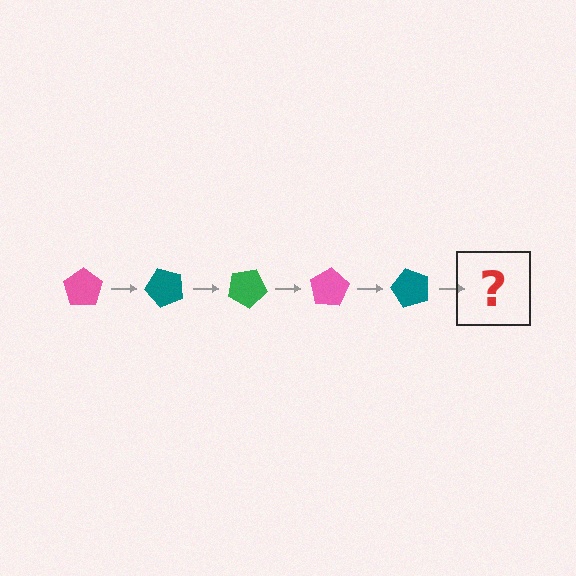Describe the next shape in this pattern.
It should be a green pentagon, rotated 250 degrees from the start.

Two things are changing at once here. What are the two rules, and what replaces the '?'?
The two rules are that it rotates 50 degrees each step and the color cycles through pink, teal, and green. The '?' should be a green pentagon, rotated 250 degrees from the start.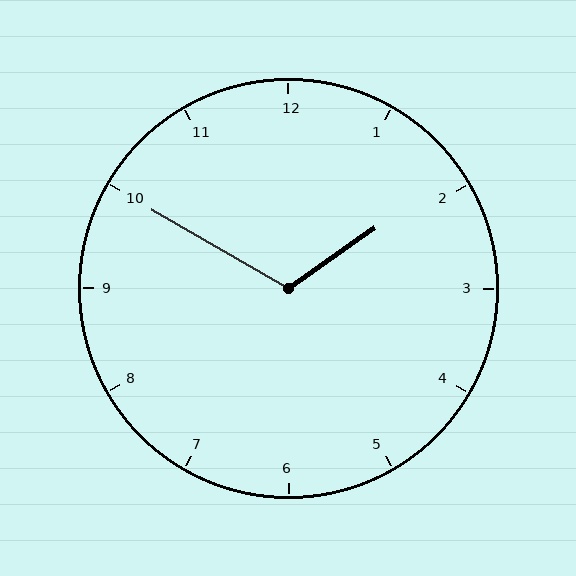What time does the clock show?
1:50.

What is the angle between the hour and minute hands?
Approximately 115 degrees.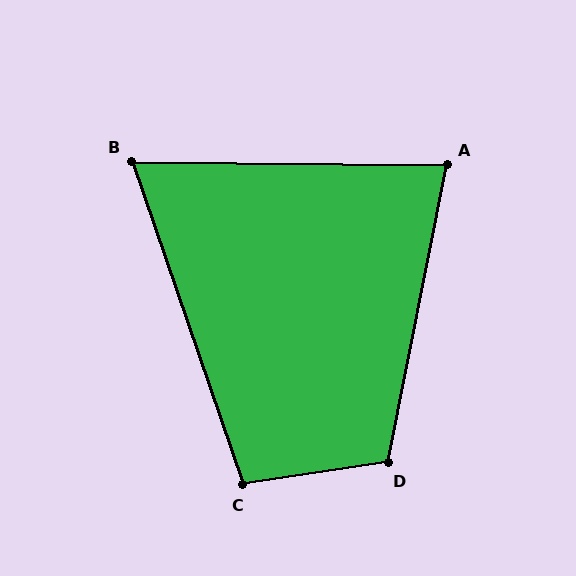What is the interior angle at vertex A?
Approximately 79 degrees (acute).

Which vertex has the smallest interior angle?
B, at approximately 70 degrees.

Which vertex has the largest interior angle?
D, at approximately 110 degrees.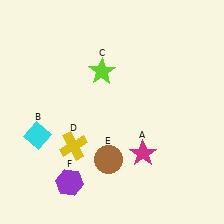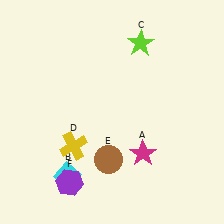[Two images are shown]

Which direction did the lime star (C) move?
The lime star (C) moved right.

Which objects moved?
The objects that moved are: the cyan diamond (B), the lime star (C).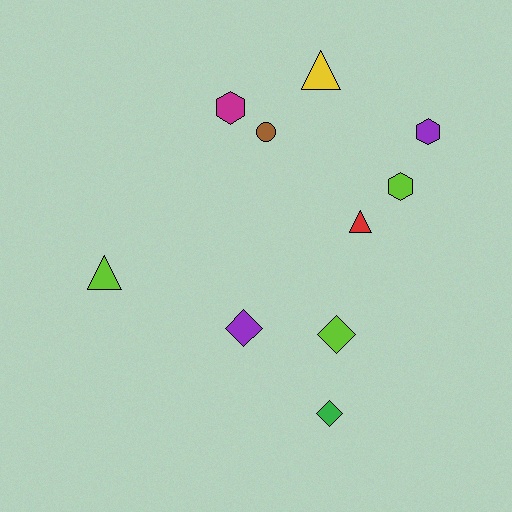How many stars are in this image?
There are no stars.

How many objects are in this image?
There are 10 objects.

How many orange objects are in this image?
There are no orange objects.